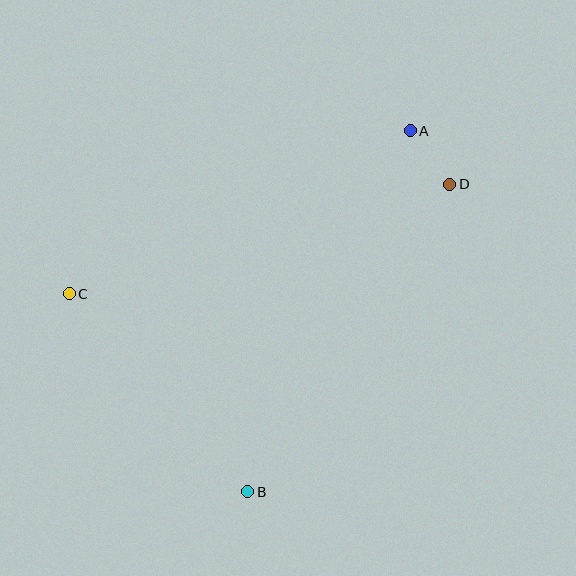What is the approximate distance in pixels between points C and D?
The distance between C and D is approximately 396 pixels.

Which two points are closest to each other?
Points A and D are closest to each other.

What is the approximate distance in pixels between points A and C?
The distance between A and C is approximately 378 pixels.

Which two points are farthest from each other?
Points A and B are farthest from each other.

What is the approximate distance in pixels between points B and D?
The distance between B and D is approximately 368 pixels.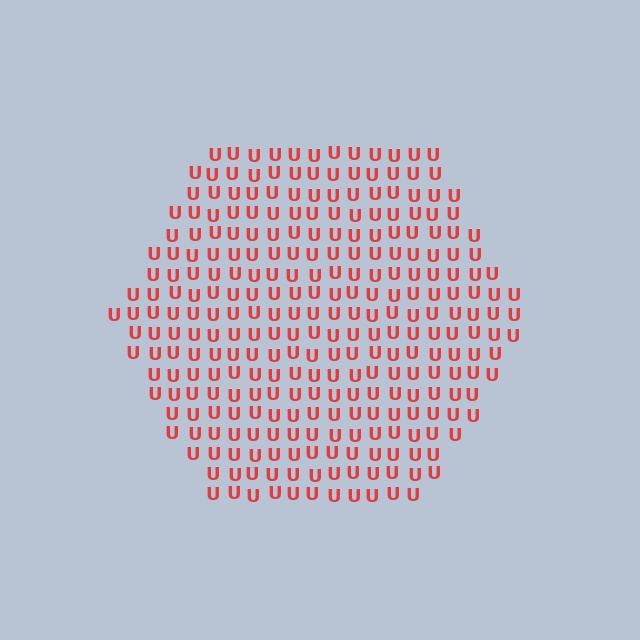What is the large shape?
The large shape is a hexagon.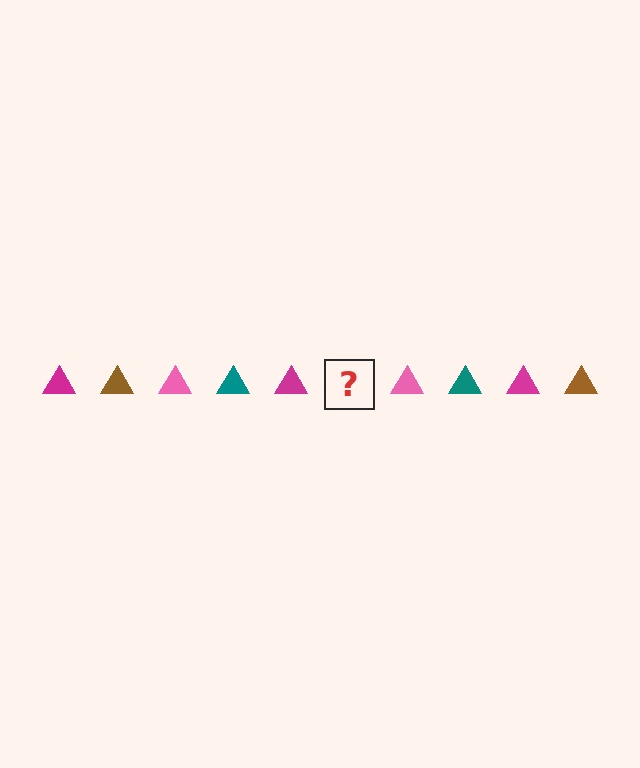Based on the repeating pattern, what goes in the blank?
The blank should be a brown triangle.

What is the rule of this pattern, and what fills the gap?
The rule is that the pattern cycles through magenta, brown, pink, teal triangles. The gap should be filled with a brown triangle.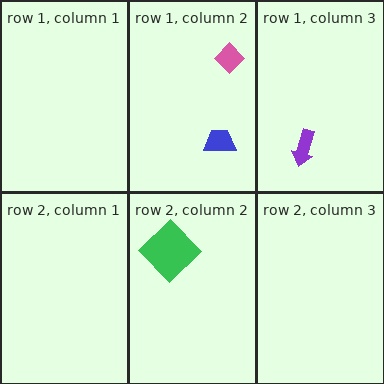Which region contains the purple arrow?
The row 1, column 3 region.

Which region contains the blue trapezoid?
The row 1, column 2 region.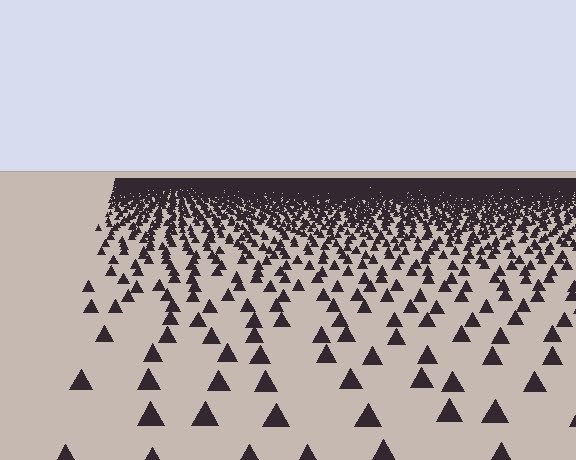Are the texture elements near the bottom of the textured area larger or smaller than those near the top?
Larger. Near the bottom, elements are closer to the viewer and appear at a bigger on-screen size.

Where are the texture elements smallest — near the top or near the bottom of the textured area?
Near the top.